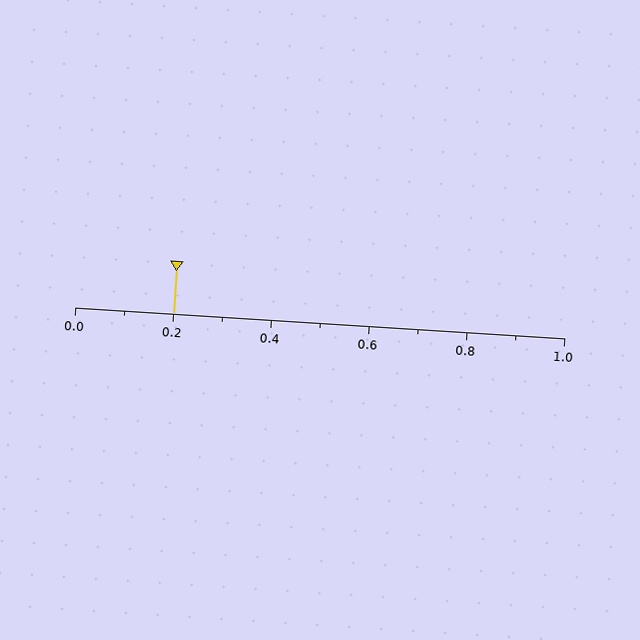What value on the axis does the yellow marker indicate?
The marker indicates approximately 0.2.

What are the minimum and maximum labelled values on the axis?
The axis runs from 0.0 to 1.0.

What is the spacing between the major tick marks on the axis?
The major ticks are spaced 0.2 apart.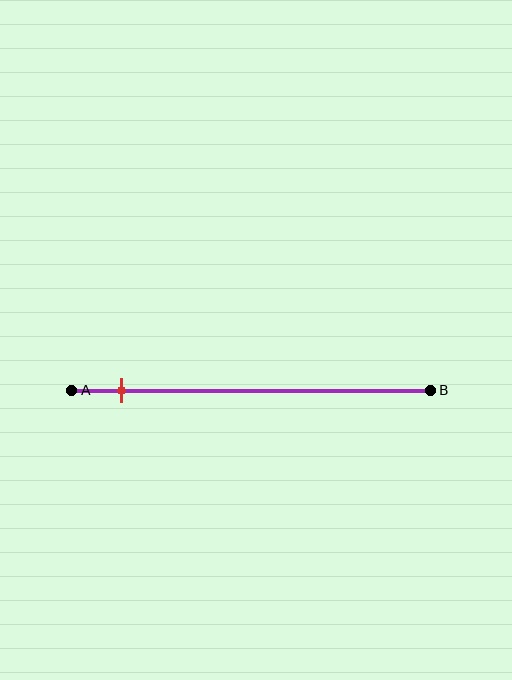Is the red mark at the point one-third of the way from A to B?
No, the mark is at about 15% from A, not at the 33% one-third point.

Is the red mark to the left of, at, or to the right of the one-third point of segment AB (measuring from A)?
The red mark is to the left of the one-third point of segment AB.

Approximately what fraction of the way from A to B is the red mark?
The red mark is approximately 15% of the way from A to B.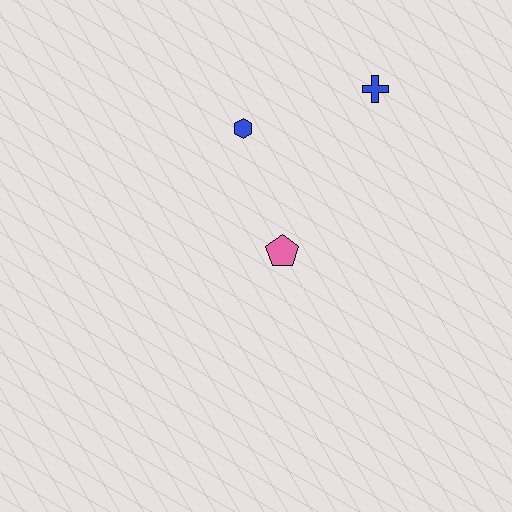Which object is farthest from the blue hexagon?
The blue cross is farthest from the blue hexagon.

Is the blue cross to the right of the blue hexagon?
Yes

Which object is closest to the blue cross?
The blue hexagon is closest to the blue cross.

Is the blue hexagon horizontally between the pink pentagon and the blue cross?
No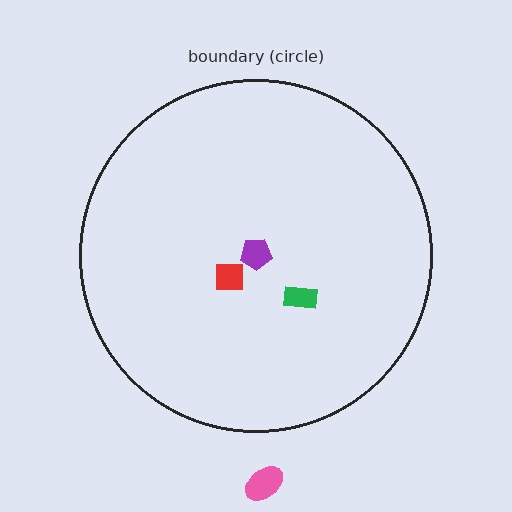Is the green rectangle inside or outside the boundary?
Inside.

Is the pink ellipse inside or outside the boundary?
Outside.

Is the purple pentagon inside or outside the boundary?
Inside.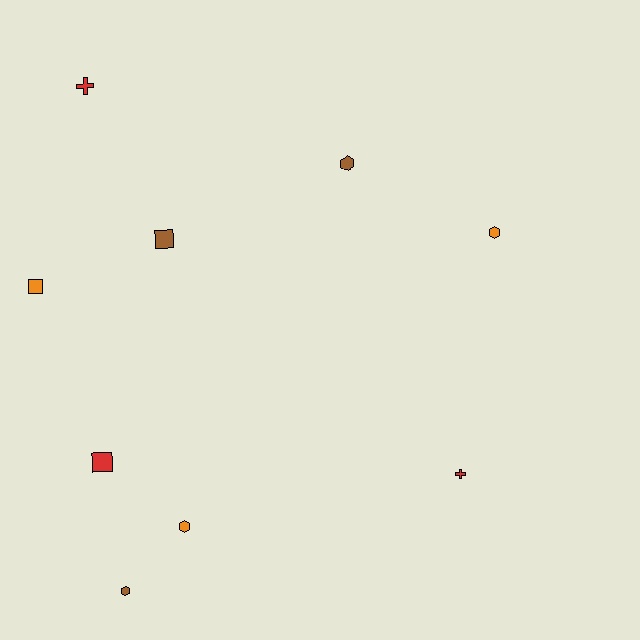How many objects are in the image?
There are 9 objects.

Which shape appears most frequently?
Hexagon, with 4 objects.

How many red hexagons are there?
There are no red hexagons.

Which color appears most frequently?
Orange, with 3 objects.